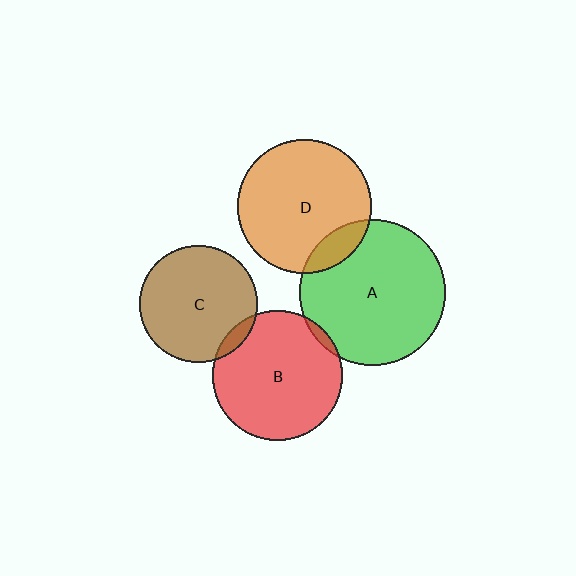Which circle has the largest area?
Circle A (green).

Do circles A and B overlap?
Yes.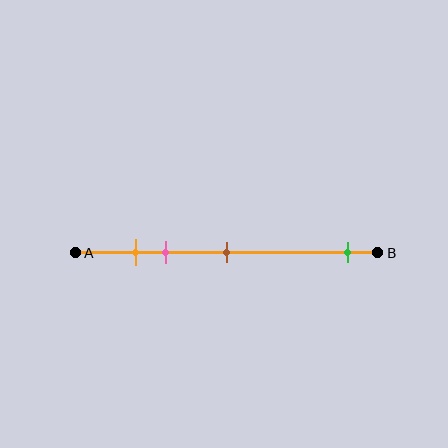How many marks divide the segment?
There are 4 marks dividing the segment.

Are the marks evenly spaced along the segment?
No, the marks are not evenly spaced.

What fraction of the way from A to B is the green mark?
The green mark is approximately 90% (0.9) of the way from A to B.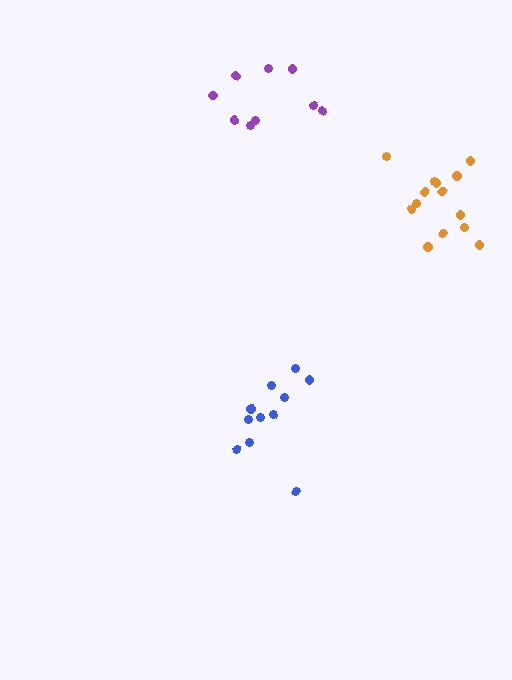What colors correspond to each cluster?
The clusters are colored: orange, blue, purple.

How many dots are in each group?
Group 1: 14 dots, Group 2: 11 dots, Group 3: 9 dots (34 total).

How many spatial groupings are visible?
There are 3 spatial groupings.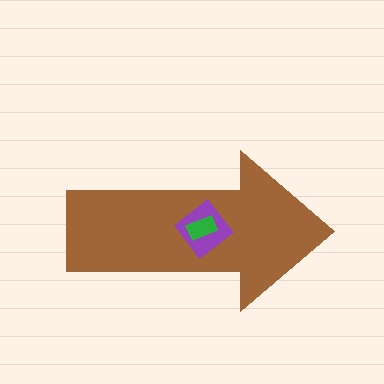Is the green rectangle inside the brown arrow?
Yes.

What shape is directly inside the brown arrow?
The purple diamond.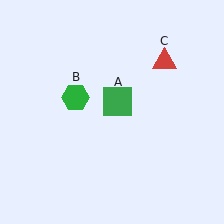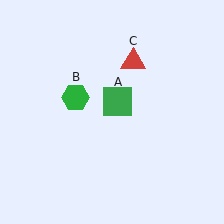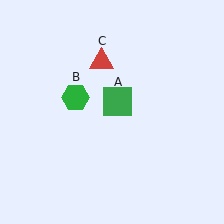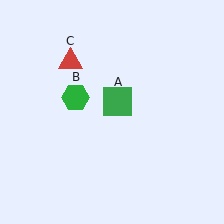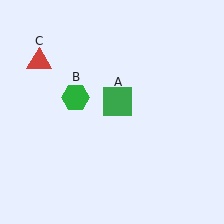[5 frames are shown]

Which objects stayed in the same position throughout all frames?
Green square (object A) and green hexagon (object B) remained stationary.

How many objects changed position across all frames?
1 object changed position: red triangle (object C).